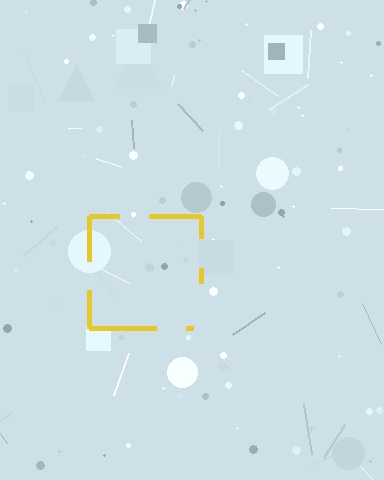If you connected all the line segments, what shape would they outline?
They would outline a square.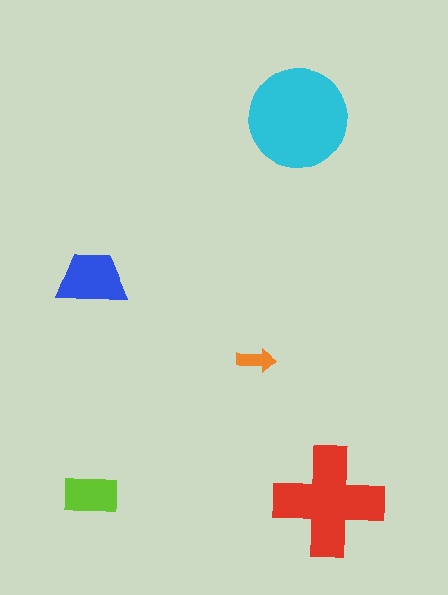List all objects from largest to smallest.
The cyan circle, the red cross, the blue trapezoid, the lime rectangle, the orange arrow.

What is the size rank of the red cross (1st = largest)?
2nd.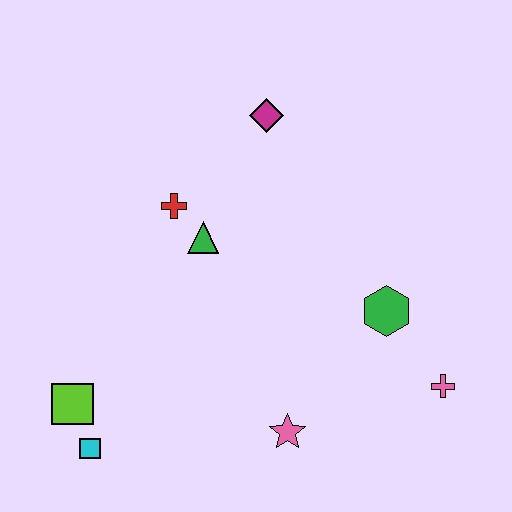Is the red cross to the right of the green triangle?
No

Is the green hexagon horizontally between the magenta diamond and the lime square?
No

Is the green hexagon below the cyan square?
No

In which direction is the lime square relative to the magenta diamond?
The lime square is below the magenta diamond.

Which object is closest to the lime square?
The cyan square is closest to the lime square.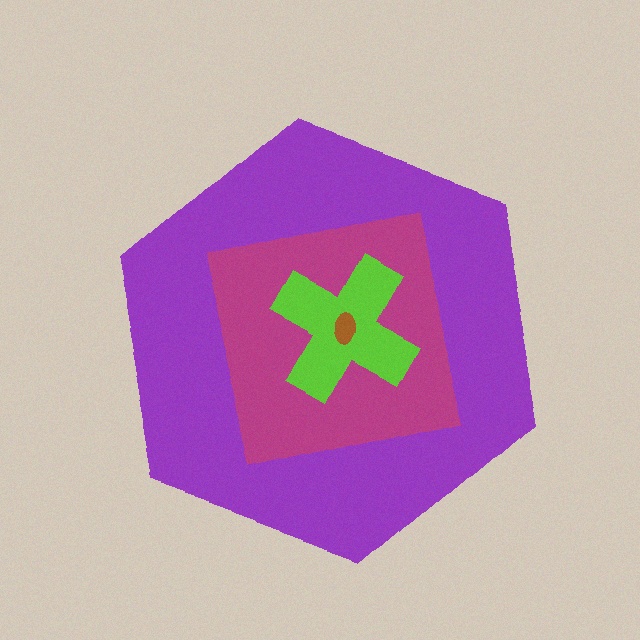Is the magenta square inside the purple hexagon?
Yes.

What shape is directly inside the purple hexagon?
The magenta square.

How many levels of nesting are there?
4.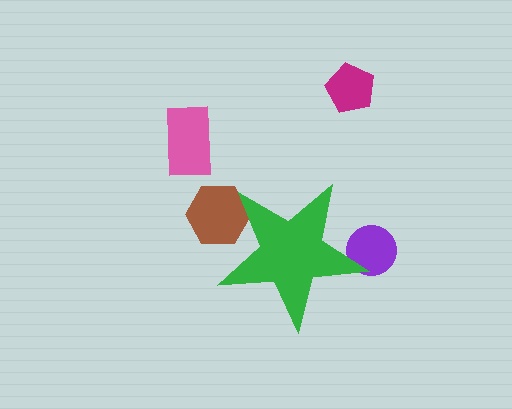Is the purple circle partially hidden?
Yes, the purple circle is partially hidden behind the green star.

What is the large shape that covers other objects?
A green star.